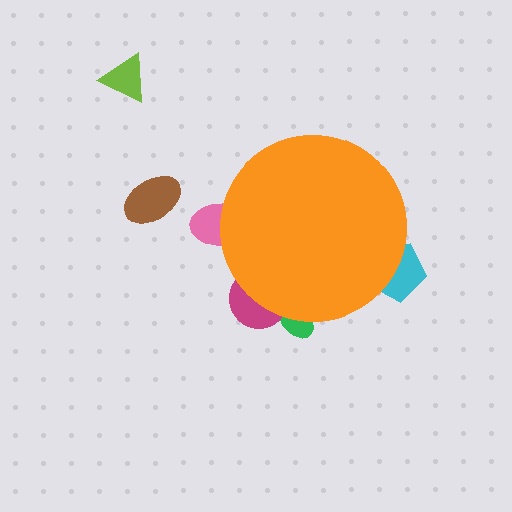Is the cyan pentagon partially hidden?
Yes, the cyan pentagon is partially hidden behind the orange circle.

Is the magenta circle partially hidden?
Yes, the magenta circle is partially hidden behind the orange circle.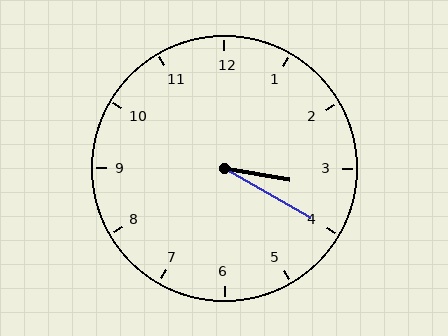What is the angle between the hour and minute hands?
Approximately 20 degrees.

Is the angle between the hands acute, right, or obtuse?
It is acute.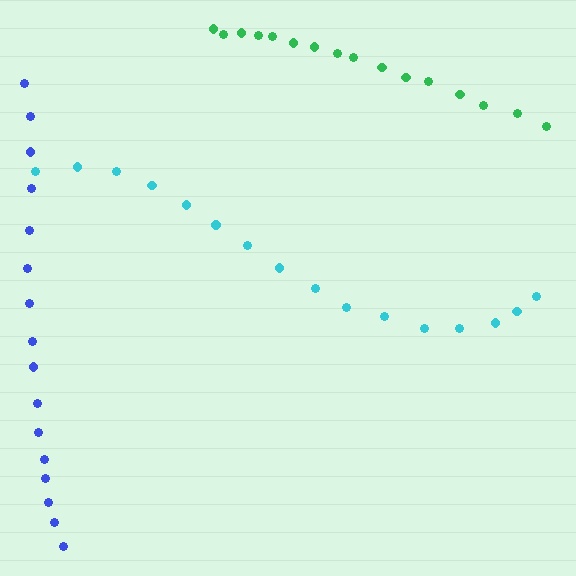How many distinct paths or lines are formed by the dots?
There are 3 distinct paths.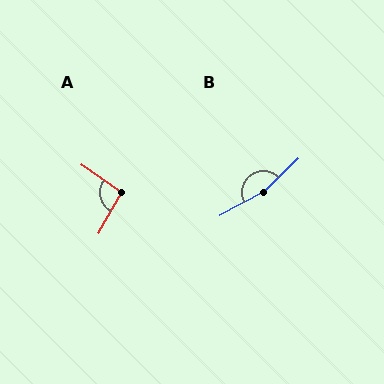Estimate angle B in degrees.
Approximately 165 degrees.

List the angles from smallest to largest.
A (95°), B (165°).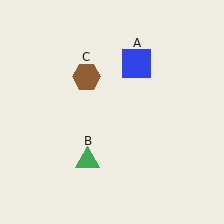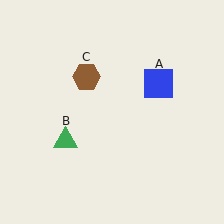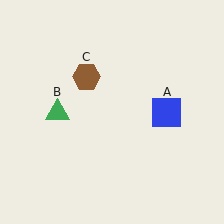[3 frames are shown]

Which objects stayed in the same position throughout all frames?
Brown hexagon (object C) remained stationary.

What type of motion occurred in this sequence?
The blue square (object A), green triangle (object B) rotated clockwise around the center of the scene.